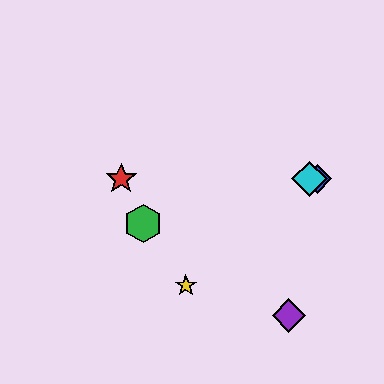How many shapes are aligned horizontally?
4 shapes (the red star, the blue diamond, the orange diamond, the cyan diamond) are aligned horizontally.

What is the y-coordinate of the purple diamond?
The purple diamond is at y≈316.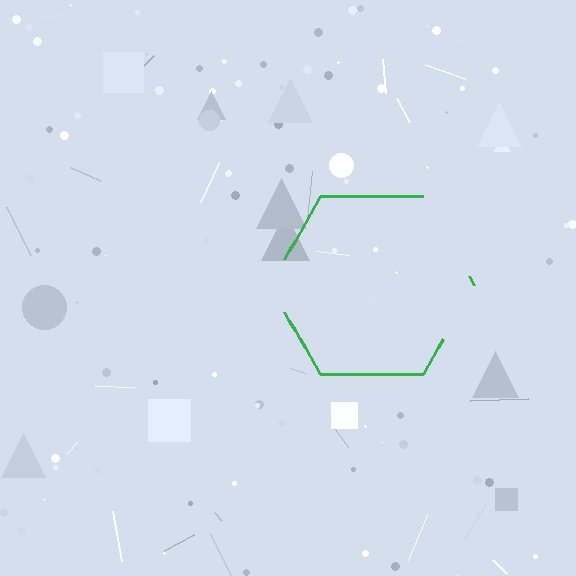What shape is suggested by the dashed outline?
The dashed outline suggests a hexagon.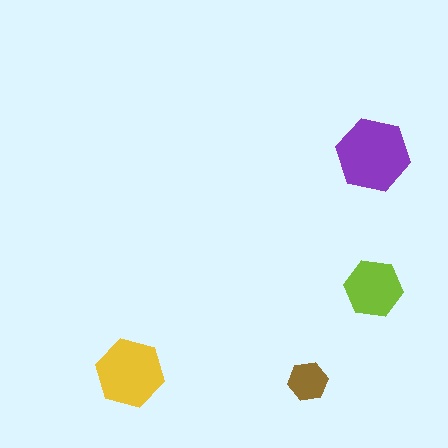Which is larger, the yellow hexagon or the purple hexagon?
The purple one.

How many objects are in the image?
There are 4 objects in the image.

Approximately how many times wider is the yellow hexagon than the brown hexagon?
About 1.5 times wider.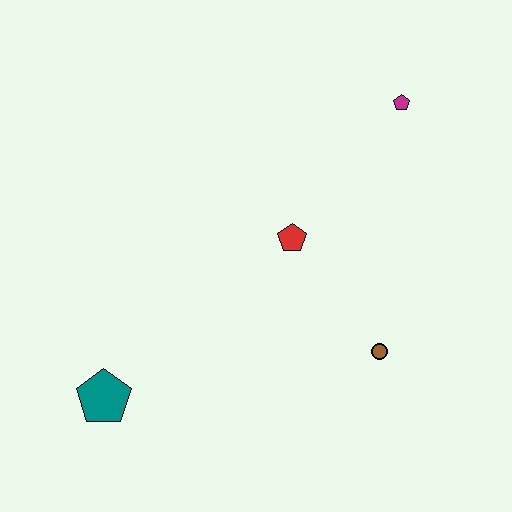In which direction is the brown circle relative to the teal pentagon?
The brown circle is to the right of the teal pentagon.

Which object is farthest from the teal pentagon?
The magenta pentagon is farthest from the teal pentagon.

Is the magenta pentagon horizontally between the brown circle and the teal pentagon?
No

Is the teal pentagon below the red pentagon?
Yes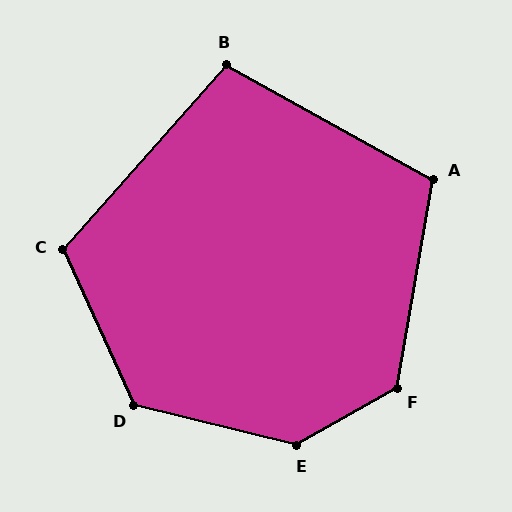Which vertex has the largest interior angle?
E, at approximately 137 degrees.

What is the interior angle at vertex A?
Approximately 109 degrees (obtuse).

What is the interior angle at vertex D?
Approximately 128 degrees (obtuse).